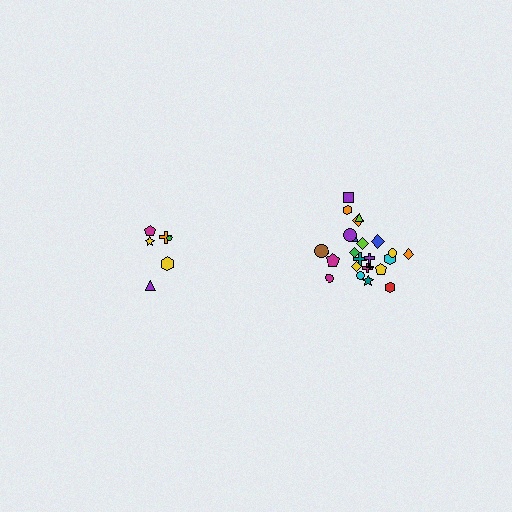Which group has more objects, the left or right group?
The right group.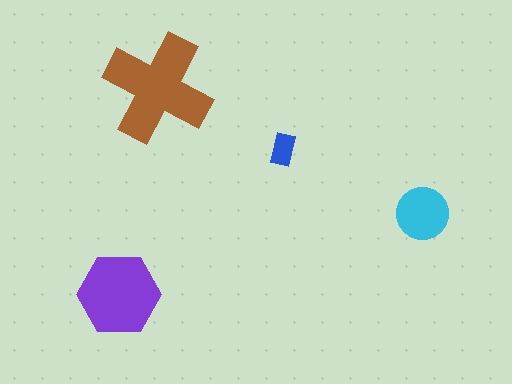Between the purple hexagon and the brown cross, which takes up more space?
The brown cross.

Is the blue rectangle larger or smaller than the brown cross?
Smaller.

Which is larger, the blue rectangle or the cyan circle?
The cyan circle.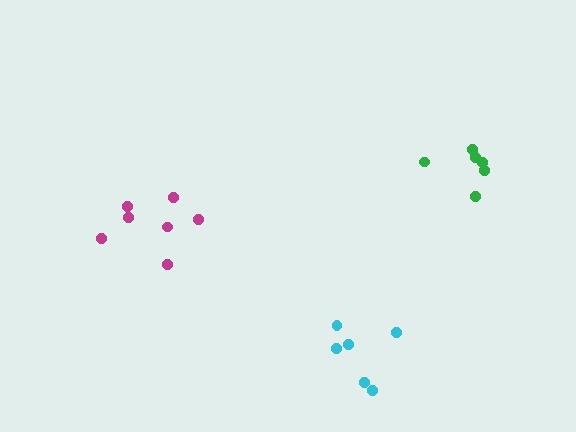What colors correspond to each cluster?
The clusters are colored: magenta, cyan, green.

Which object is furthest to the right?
The green cluster is rightmost.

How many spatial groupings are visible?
There are 3 spatial groupings.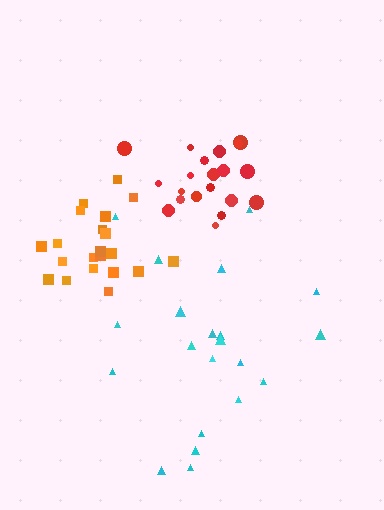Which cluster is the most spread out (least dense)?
Cyan.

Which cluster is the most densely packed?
Red.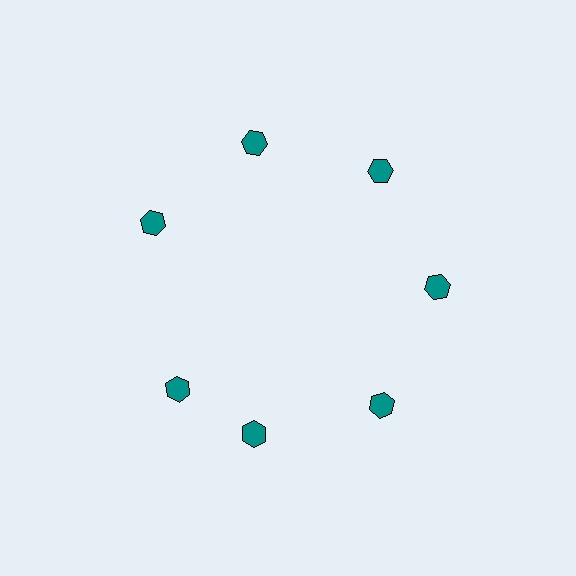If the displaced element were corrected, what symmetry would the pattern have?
It would have 7-fold rotational symmetry — the pattern would map onto itself every 51 degrees.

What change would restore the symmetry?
The symmetry would be restored by rotating it back into even spacing with its neighbors so that all 7 hexagons sit at equal angles and equal distance from the center.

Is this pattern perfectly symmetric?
No. The 7 teal hexagons are arranged in a ring, but one element near the 8 o'clock position is rotated out of alignment along the ring, breaking the 7-fold rotational symmetry.